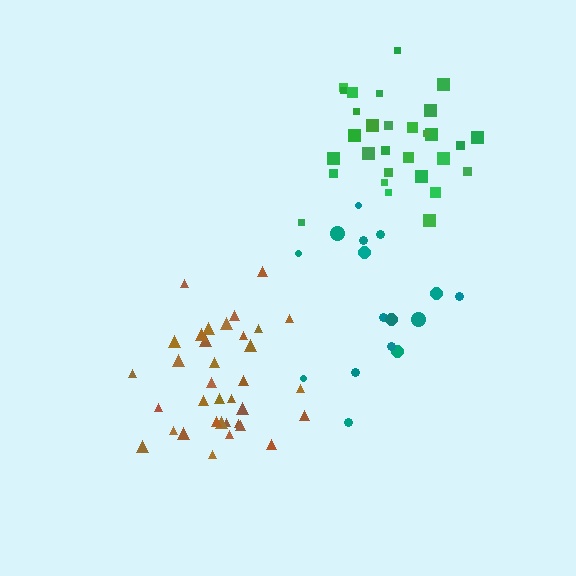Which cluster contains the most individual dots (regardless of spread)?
Brown (35).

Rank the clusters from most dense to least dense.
brown, green, teal.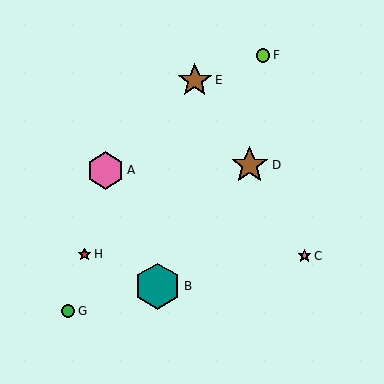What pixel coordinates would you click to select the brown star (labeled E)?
Click at (195, 80) to select the brown star E.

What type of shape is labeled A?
Shape A is a pink hexagon.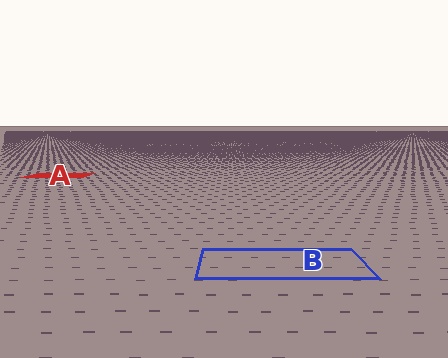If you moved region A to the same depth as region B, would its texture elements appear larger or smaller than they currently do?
They would appear larger. At a closer depth, the same texture elements are projected at a bigger on-screen size.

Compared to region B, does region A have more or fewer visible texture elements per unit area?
Region A has more texture elements per unit area — they are packed more densely because it is farther away.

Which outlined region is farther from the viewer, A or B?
Region A is farther from the viewer — the texture elements inside it appear smaller and more densely packed.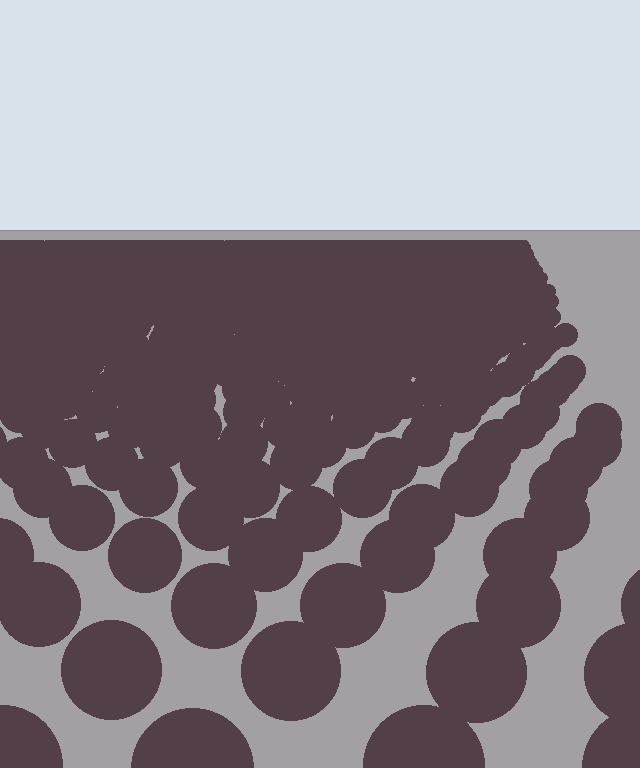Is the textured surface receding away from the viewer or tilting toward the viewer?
The surface is receding away from the viewer. Texture elements get smaller and denser toward the top.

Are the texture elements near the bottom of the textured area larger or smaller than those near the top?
Larger. Near the bottom, elements are closer to the viewer and appear at a bigger on-screen size.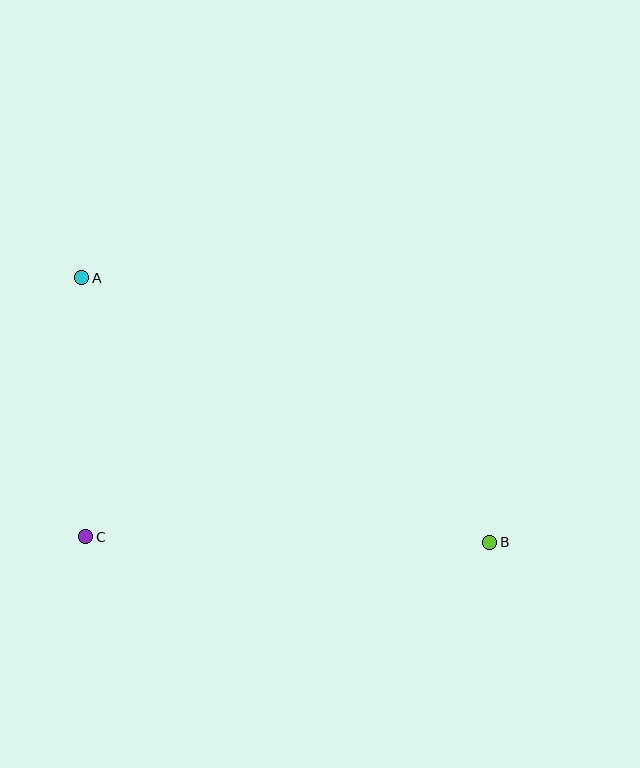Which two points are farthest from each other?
Points A and B are farthest from each other.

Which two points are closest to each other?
Points A and C are closest to each other.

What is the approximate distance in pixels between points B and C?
The distance between B and C is approximately 404 pixels.